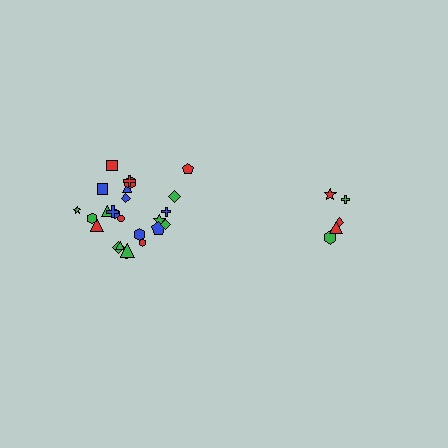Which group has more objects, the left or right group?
The left group.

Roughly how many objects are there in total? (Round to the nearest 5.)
Roughly 30 objects in total.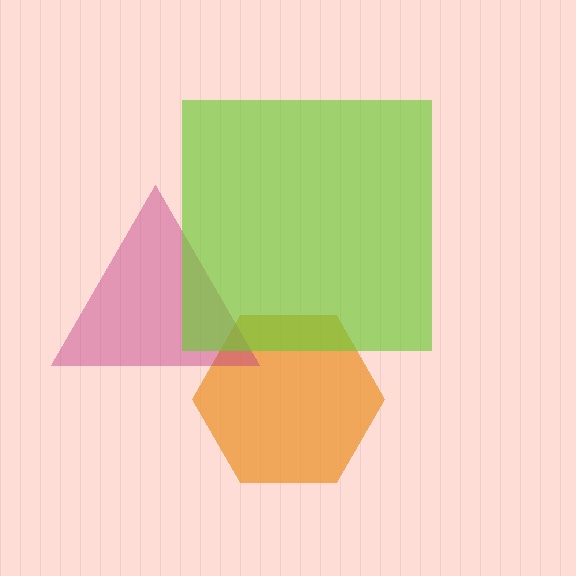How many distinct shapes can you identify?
There are 3 distinct shapes: an orange hexagon, a magenta triangle, a lime square.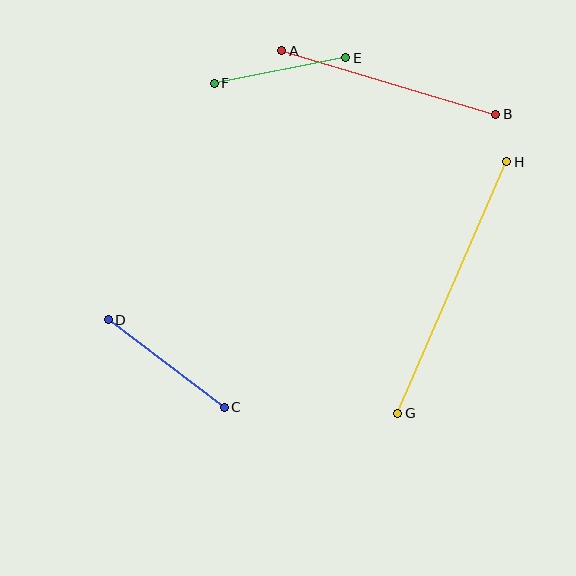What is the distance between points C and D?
The distance is approximately 145 pixels.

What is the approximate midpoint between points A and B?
The midpoint is at approximately (389, 82) pixels.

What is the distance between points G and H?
The distance is approximately 274 pixels.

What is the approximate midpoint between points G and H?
The midpoint is at approximately (452, 288) pixels.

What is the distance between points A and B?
The distance is approximately 224 pixels.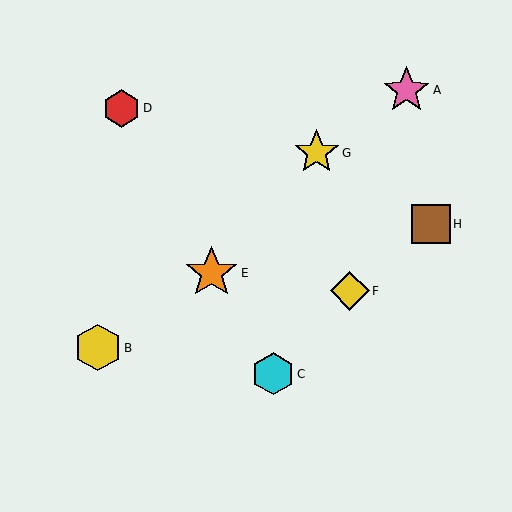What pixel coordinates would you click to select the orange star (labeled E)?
Click at (211, 273) to select the orange star E.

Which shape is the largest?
The orange star (labeled E) is the largest.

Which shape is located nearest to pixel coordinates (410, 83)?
The pink star (labeled A) at (406, 90) is nearest to that location.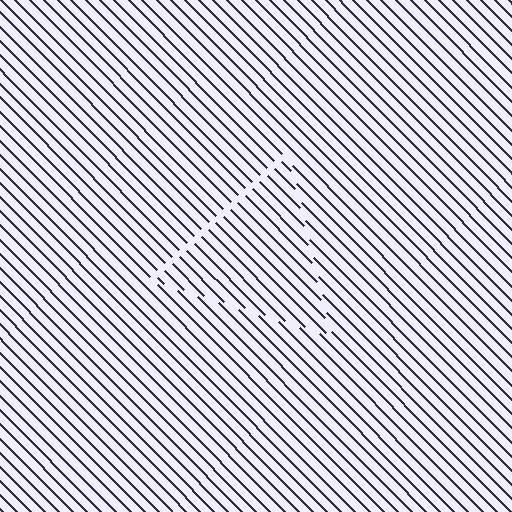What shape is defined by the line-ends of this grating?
An illusory triangle. The interior of the shape contains the same grating, shifted by half a period — the contour is defined by the phase discontinuity where line-ends from the inner and outer gratings abut.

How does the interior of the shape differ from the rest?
The interior of the shape contains the same grating, shifted by half a period — the contour is defined by the phase discontinuity where line-ends from the inner and outer gratings abut.